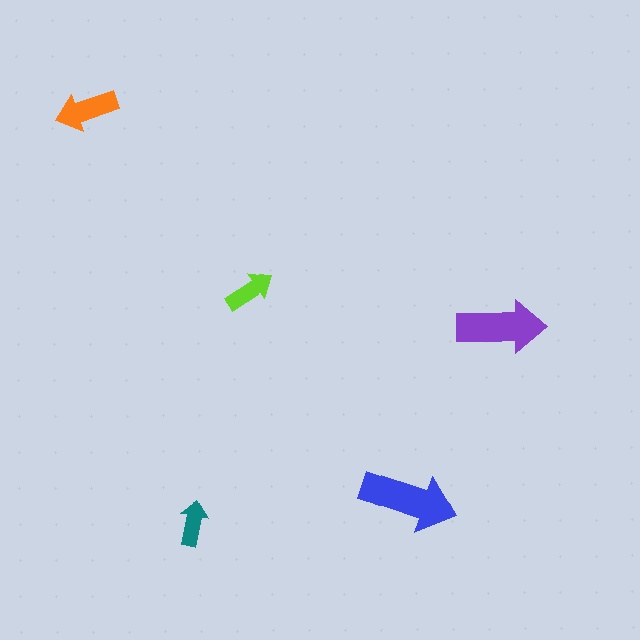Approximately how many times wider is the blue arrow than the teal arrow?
About 2 times wider.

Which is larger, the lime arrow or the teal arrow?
The lime one.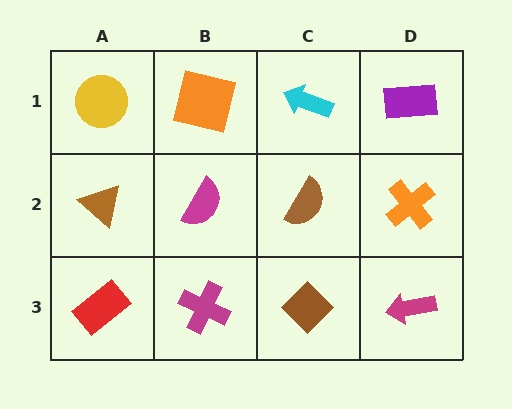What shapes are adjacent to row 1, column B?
A magenta semicircle (row 2, column B), a yellow circle (row 1, column A), a cyan arrow (row 1, column C).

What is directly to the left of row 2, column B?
A brown triangle.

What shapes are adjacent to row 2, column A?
A yellow circle (row 1, column A), a red rectangle (row 3, column A), a magenta semicircle (row 2, column B).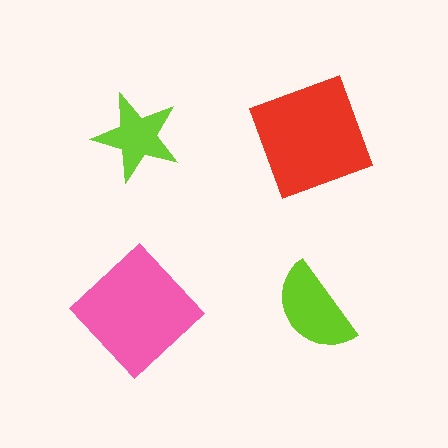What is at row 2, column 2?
A lime semicircle.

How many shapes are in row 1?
2 shapes.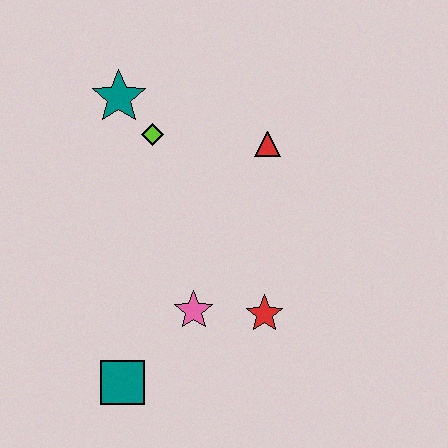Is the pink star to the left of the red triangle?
Yes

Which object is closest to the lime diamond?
The teal star is closest to the lime diamond.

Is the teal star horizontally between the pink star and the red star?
No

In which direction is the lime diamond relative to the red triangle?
The lime diamond is to the left of the red triangle.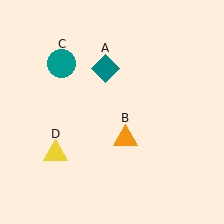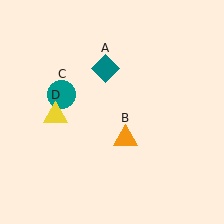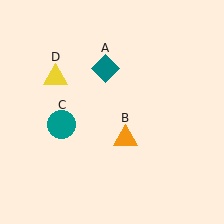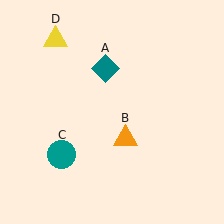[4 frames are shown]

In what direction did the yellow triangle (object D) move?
The yellow triangle (object D) moved up.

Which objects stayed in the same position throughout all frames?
Teal diamond (object A) and orange triangle (object B) remained stationary.